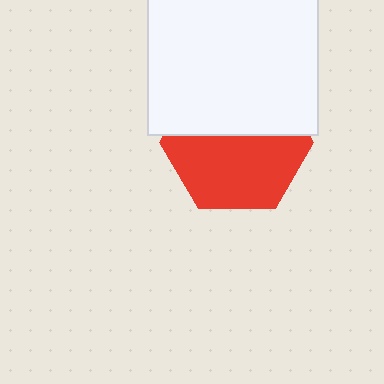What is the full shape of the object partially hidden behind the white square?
The partially hidden object is a red hexagon.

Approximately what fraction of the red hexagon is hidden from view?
Roughly 43% of the red hexagon is hidden behind the white square.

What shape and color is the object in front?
The object in front is a white square.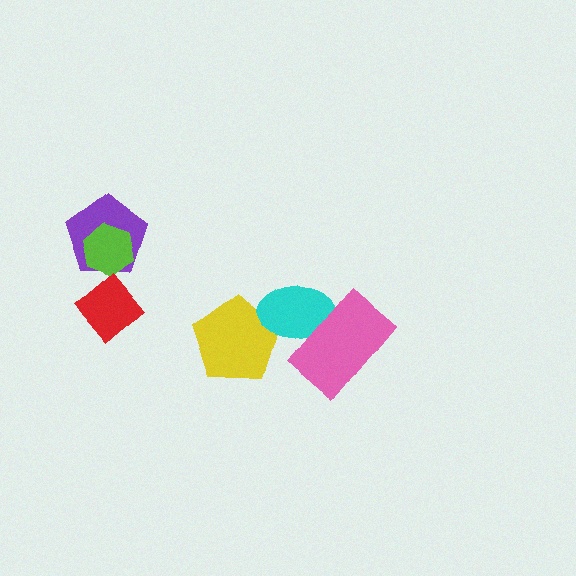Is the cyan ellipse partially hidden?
Yes, it is partially covered by another shape.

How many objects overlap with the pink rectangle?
1 object overlaps with the pink rectangle.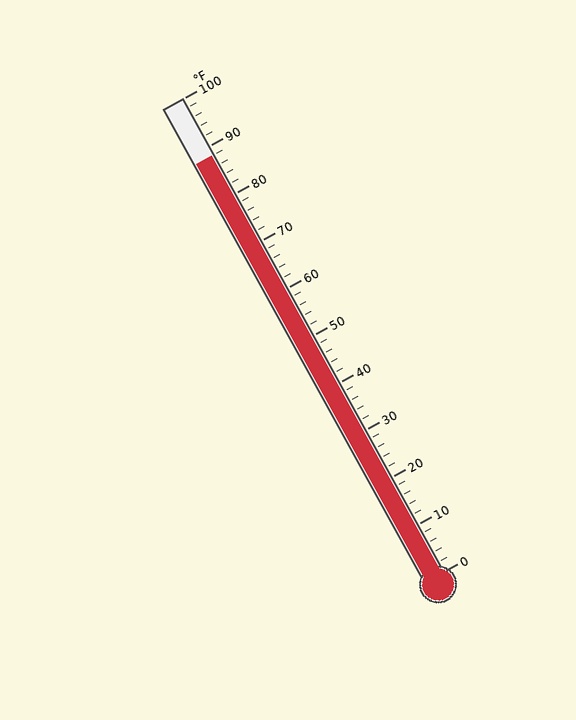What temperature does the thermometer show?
The thermometer shows approximately 88°F.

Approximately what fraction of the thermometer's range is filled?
The thermometer is filled to approximately 90% of its range.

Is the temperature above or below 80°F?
The temperature is above 80°F.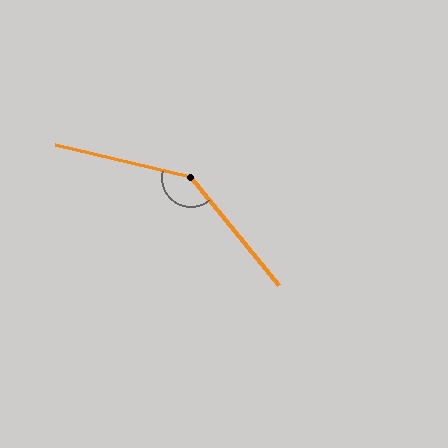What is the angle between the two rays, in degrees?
Approximately 143 degrees.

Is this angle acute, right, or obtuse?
It is obtuse.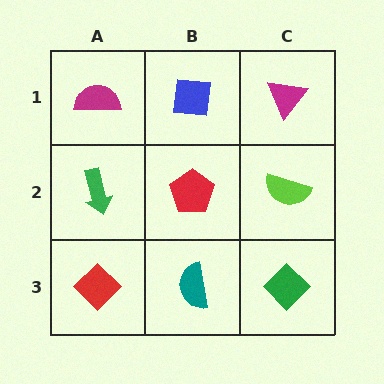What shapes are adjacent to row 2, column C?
A magenta triangle (row 1, column C), a green diamond (row 3, column C), a red pentagon (row 2, column B).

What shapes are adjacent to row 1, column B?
A red pentagon (row 2, column B), a magenta semicircle (row 1, column A), a magenta triangle (row 1, column C).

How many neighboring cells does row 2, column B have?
4.